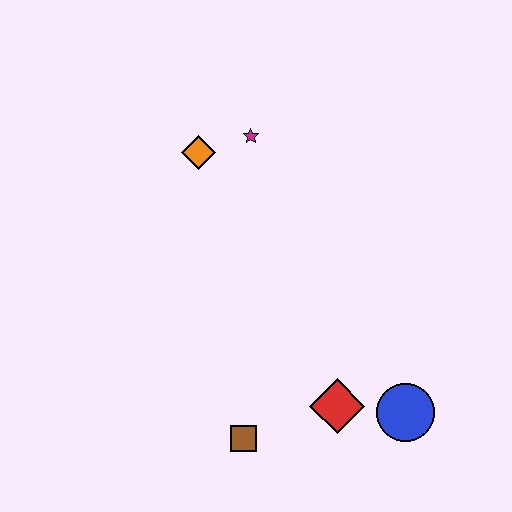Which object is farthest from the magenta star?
The blue circle is farthest from the magenta star.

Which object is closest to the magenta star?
The orange diamond is closest to the magenta star.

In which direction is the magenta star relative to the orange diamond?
The magenta star is to the right of the orange diamond.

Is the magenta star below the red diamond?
No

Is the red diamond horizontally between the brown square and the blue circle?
Yes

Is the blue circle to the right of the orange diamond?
Yes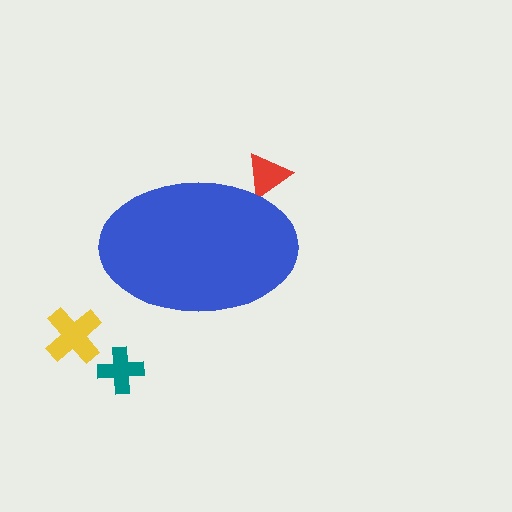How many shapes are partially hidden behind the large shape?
1 shape is partially hidden.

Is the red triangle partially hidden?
Yes, the red triangle is partially hidden behind the blue ellipse.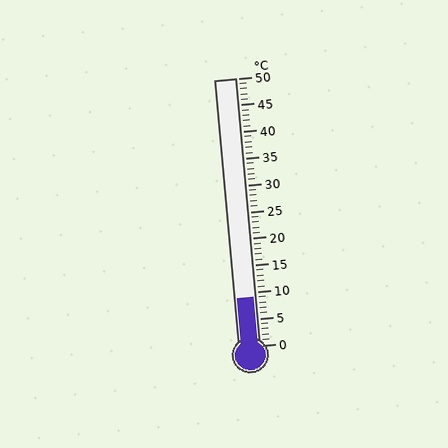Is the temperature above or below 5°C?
The temperature is above 5°C.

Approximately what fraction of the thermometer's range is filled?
The thermometer is filled to approximately 20% of its range.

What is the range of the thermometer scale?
The thermometer scale ranges from 0°C to 50°C.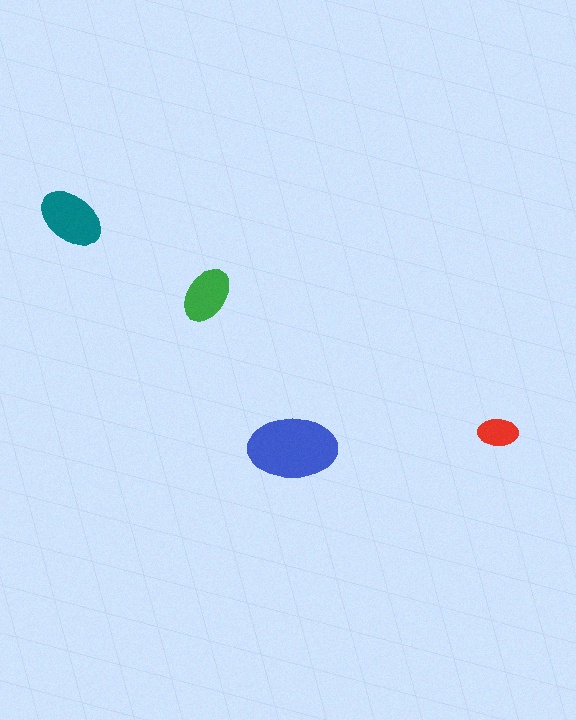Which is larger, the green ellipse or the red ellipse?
The green one.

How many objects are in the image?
There are 4 objects in the image.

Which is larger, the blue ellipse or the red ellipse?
The blue one.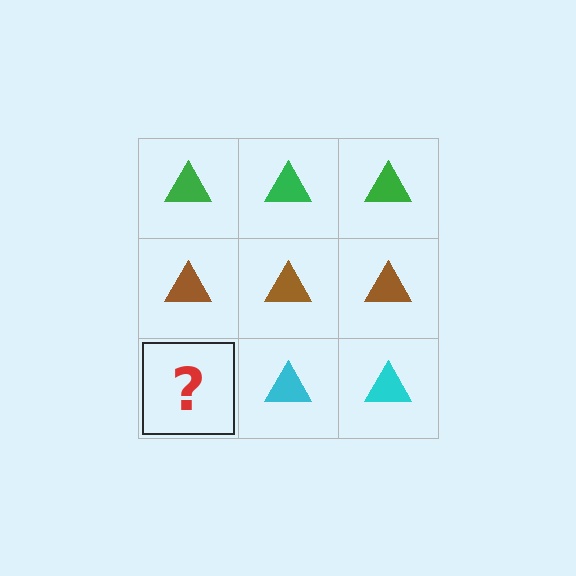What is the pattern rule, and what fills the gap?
The rule is that each row has a consistent color. The gap should be filled with a cyan triangle.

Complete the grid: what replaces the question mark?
The question mark should be replaced with a cyan triangle.